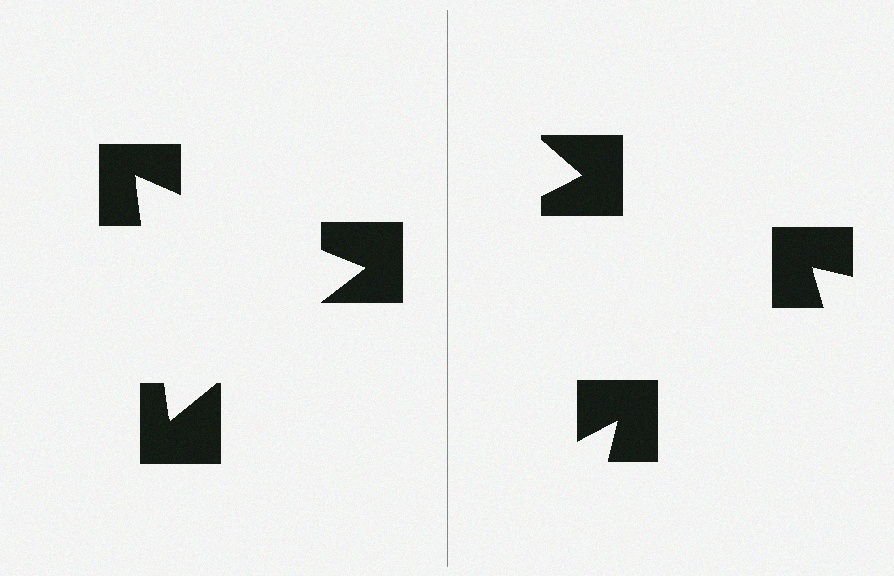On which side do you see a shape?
An illusory triangle appears on the left side. On the right side the wedge cuts are rotated, so no coherent shape forms.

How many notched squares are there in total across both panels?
6 — 3 on each side.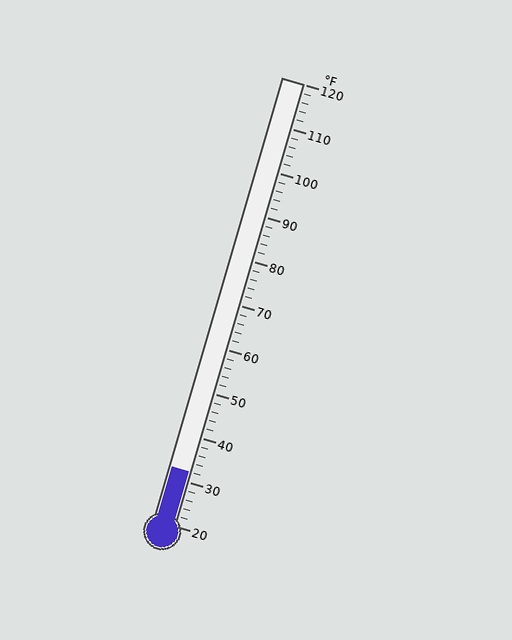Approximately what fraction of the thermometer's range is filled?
The thermometer is filled to approximately 10% of its range.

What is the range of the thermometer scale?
The thermometer scale ranges from 20°F to 120°F.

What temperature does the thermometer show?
The thermometer shows approximately 32°F.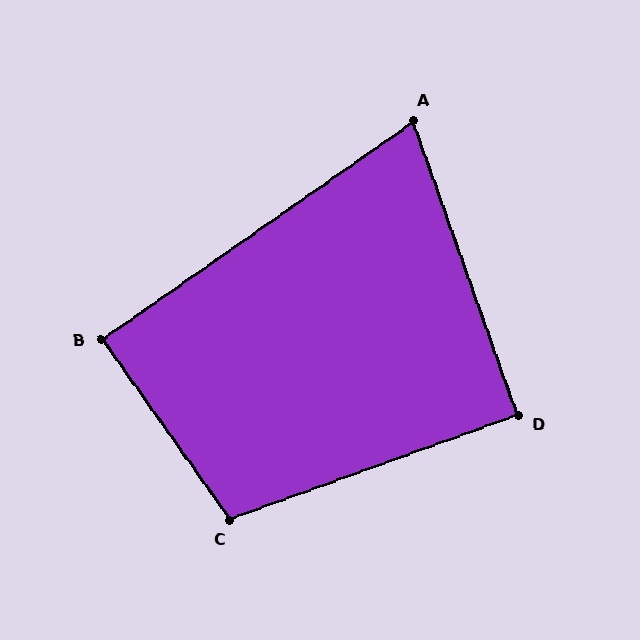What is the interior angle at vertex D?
Approximately 90 degrees (approximately right).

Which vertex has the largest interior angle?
C, at approximately 105 degrees.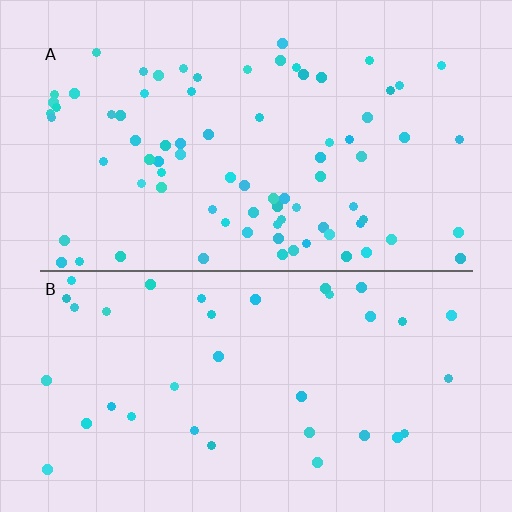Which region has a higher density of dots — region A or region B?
A (the top).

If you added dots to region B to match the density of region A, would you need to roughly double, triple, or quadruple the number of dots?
Approximately double.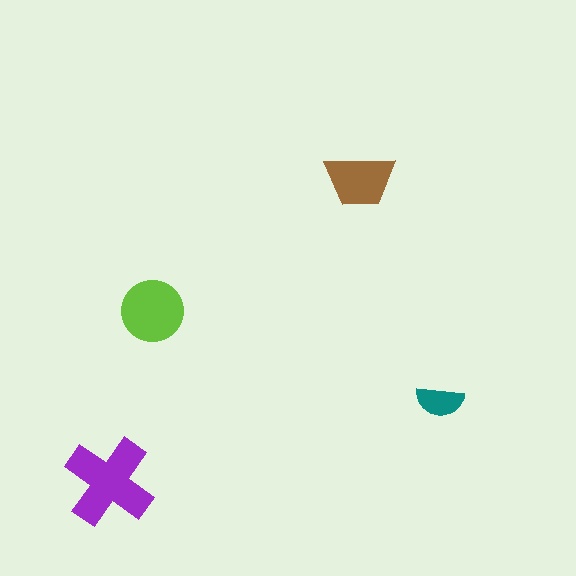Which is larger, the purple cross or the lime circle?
The purple cross.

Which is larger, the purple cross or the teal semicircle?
The purple cross.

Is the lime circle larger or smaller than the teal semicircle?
Larger.